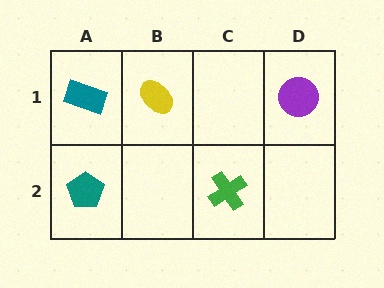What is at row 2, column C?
A green cross.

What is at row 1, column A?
A teal rectangle.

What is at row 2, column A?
A teal pentagon.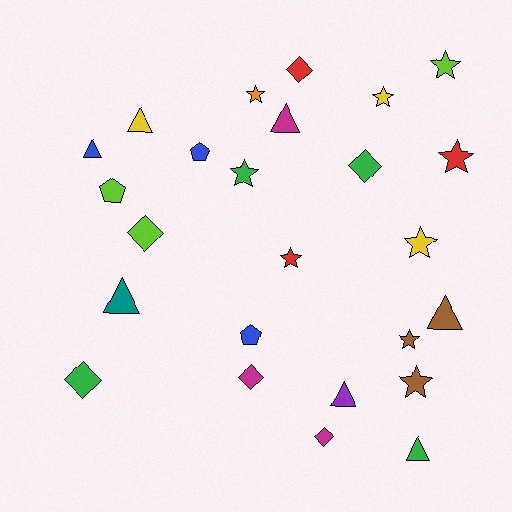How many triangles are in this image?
There are 7 triangles.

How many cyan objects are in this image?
There are no cyan objects.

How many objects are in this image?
There are 25 objects.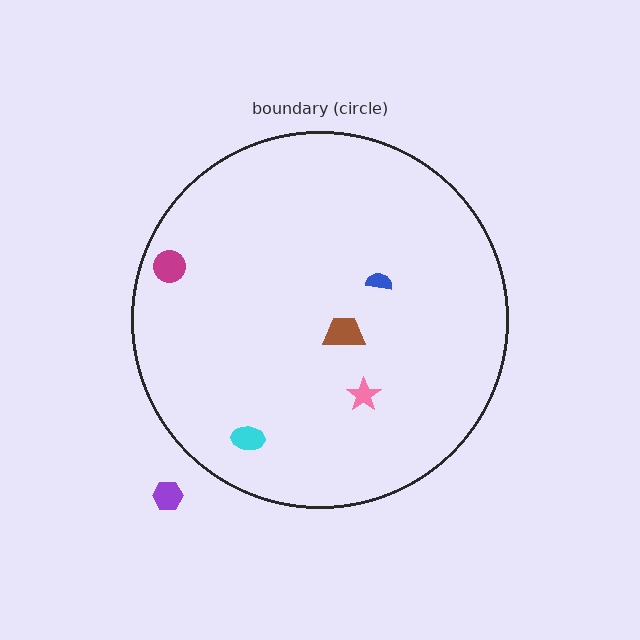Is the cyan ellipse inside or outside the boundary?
Inside.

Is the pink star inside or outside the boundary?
Inside.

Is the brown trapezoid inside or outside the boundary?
Inside.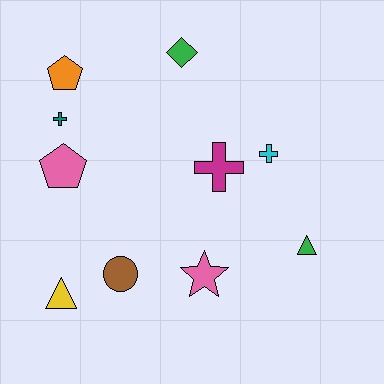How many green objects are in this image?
There are 2 green objects.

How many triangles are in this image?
There are 2 triangles.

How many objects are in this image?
There are 10 objects.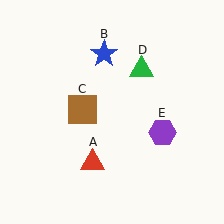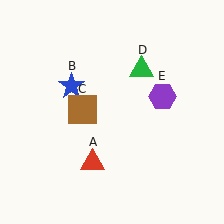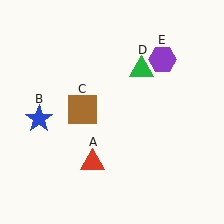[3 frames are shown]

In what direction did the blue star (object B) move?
The blue star (object B) moved down and to the left.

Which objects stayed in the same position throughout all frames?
Red triangle (object A) and brown square (object C) and green triangle (object D) remained stationary.